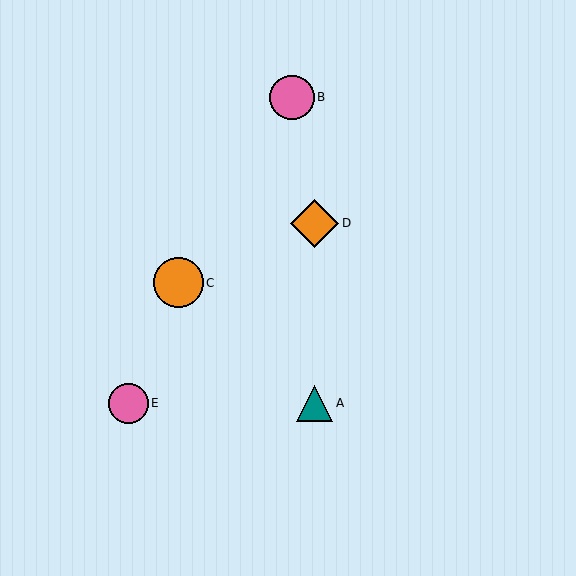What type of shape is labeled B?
Shape B is a pink circle.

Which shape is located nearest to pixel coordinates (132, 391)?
The pink circle (labeled E) at (128, 403) is nearest to that location.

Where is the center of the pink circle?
The center of the pink circle is at (128, 403).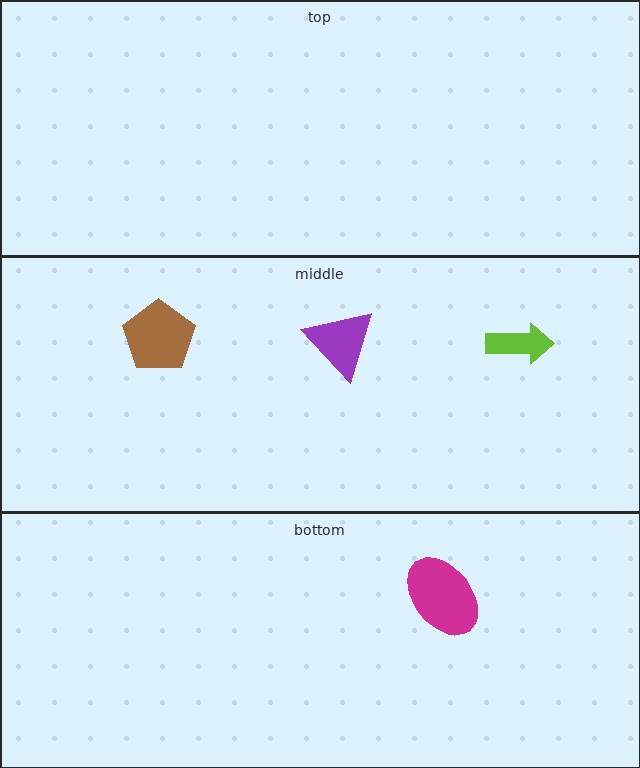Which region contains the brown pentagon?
The middle region.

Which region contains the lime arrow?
The middle region.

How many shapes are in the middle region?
3.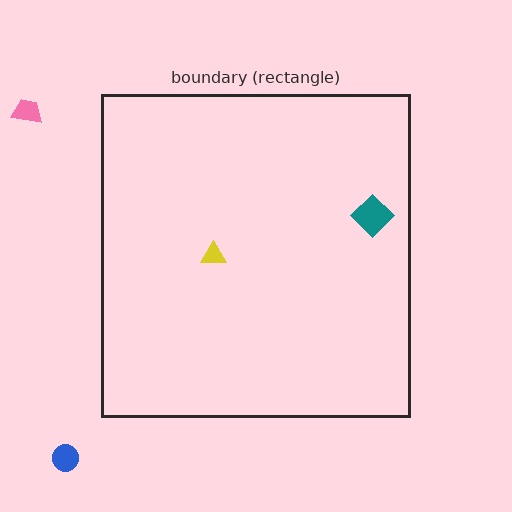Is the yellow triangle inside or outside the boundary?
Inside.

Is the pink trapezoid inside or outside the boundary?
Outside.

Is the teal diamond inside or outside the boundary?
Inside.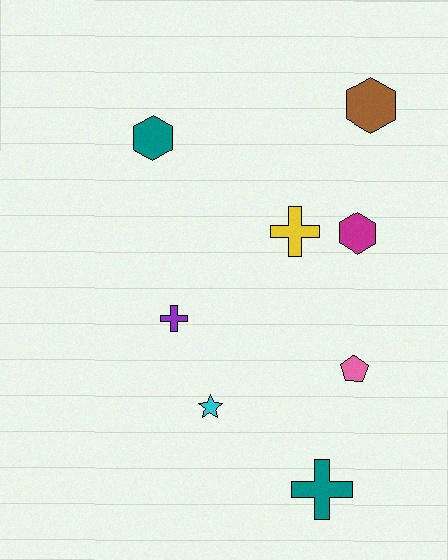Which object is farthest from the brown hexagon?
The teal cross is farthest from the brown hexagon.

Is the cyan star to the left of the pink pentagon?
Yes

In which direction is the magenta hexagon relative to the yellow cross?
The magenta hexagon is to the right of the yellow cross.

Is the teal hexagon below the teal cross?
No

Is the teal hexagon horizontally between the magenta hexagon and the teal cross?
No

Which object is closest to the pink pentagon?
The teal cross is closest to the pink pentagon.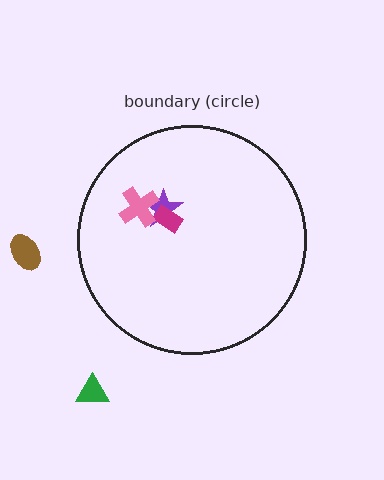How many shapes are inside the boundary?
3 inside, 2 outside.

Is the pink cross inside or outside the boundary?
Inside.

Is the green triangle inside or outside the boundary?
Outside.